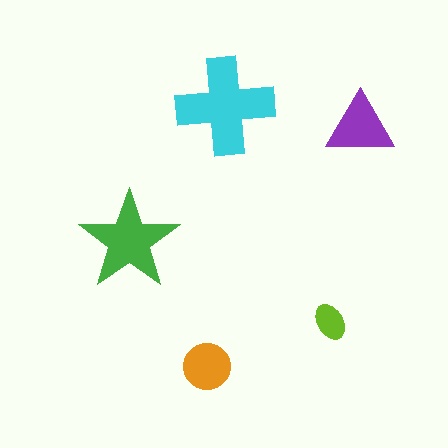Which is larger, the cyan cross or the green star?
The cyan cross.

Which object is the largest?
The cyan cross.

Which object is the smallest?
The lime ellipse.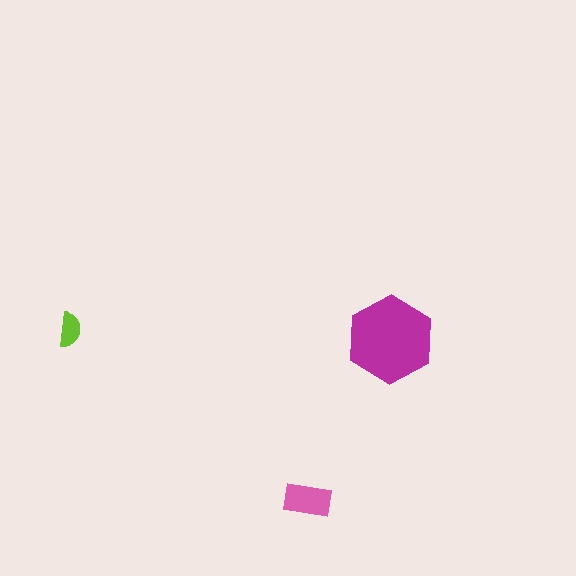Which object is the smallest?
The lime semicircle.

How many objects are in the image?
There are 3 objects in the image.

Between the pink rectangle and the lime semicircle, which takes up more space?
The pink rectangle.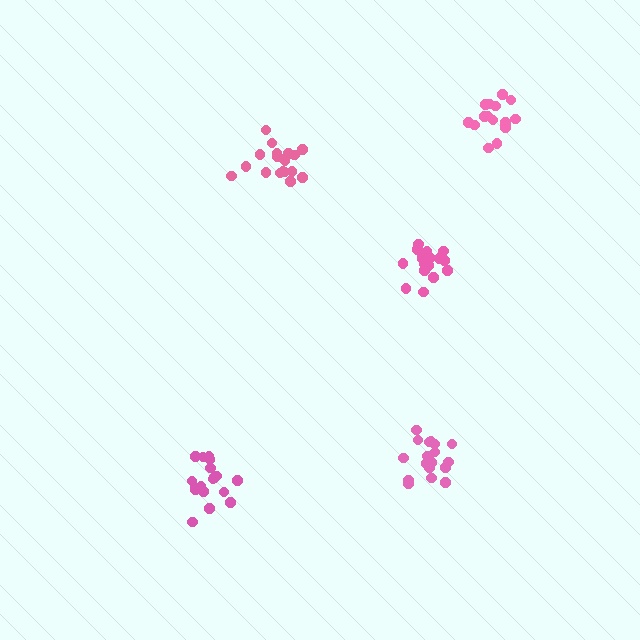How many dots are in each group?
Group 1: 20 dots, Group 2: 18 dots, Group 3: 15 dots, Group 4: 18 dots, Group 5: 18 dots (89 total).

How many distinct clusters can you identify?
There are 5 distinct clusters.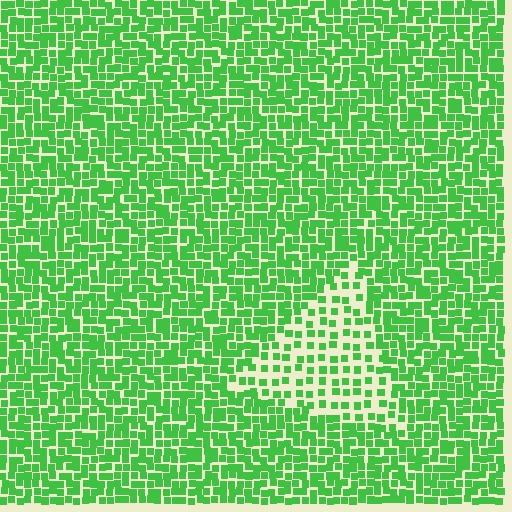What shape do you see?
I see a triangle.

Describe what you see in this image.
The image contains small green elements arranged at two different densities. A triangle-shaped region is visible where the elements are less densely packed than the surrounding area.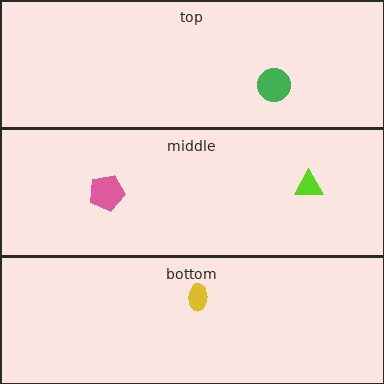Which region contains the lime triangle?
The middle region.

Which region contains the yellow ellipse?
The bottom region.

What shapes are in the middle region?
The pink pentagon, the lime triangle.